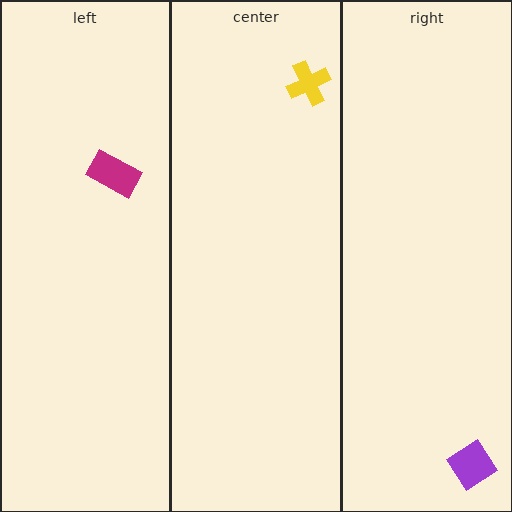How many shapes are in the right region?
1.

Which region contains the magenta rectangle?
The left region.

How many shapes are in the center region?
1.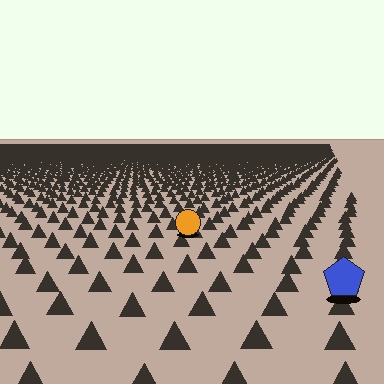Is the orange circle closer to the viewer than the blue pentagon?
No. The blue pentagon is closer — you can tell from the texture gradient: the ground texture is coarser near it.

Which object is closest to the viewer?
The blue pentagon is closest. The texture marks near it are larger and more spread out.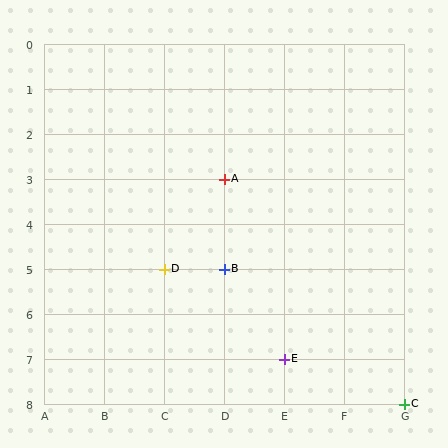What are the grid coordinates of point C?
Point C is at grid coordinates (G, 8).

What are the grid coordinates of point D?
Point D is at grid coordinates (C, 5).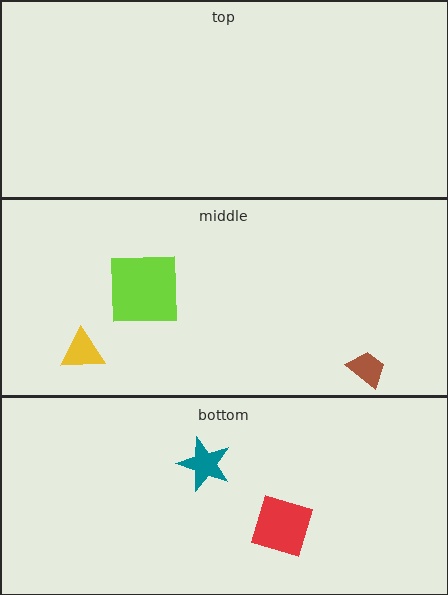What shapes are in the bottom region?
The teal star, the red diamond.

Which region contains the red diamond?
The bottom region.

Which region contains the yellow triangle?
The middle region.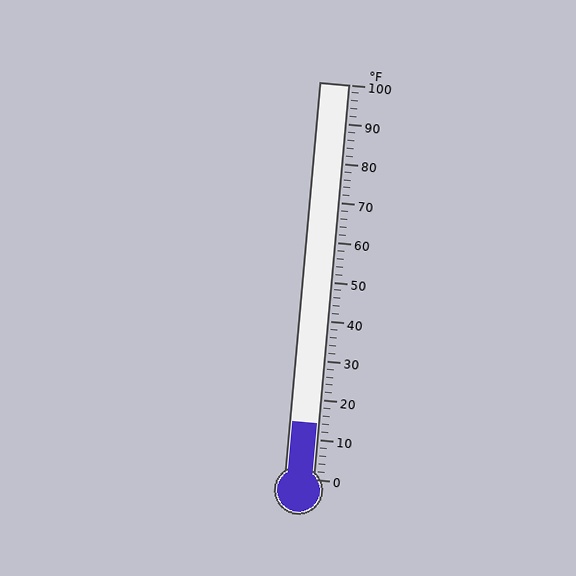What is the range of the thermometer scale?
The thermometer scale ranges from 0°F to 100°F.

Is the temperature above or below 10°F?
The temperature is above 10°F.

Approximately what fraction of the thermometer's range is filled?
The thermometer is filled to approximately 15% of its range.